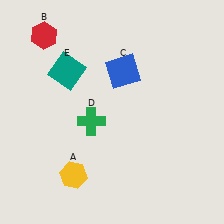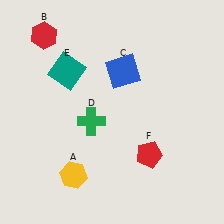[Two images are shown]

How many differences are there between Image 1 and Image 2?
There is 1 difference between the two images.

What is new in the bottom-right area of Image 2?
A red pentagon (F) was added in the bottom-right area of Image 2.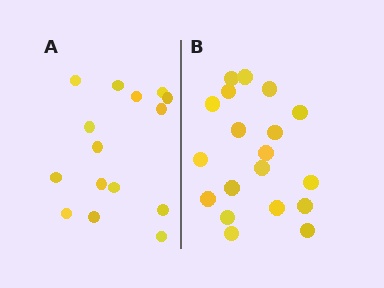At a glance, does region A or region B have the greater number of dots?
Region B (the right region) has more dots.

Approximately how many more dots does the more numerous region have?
Region B has about 4 more dots than region A.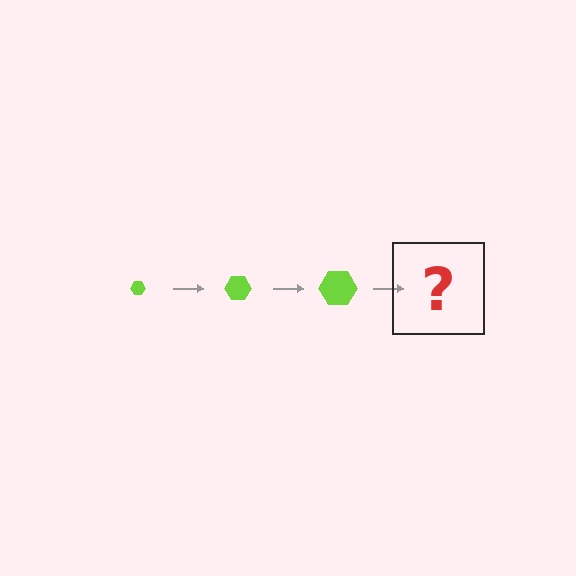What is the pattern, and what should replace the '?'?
The pattern is that the hexagon gets progressively larger each step. The '?' should be a lime hexagon, larger than the previous one.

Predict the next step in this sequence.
The next step is a lime hexagon, larger than the previous one.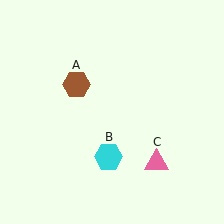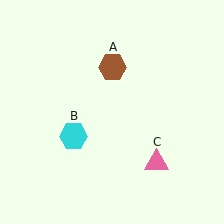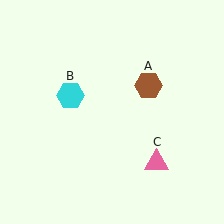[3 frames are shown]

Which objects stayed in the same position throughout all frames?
Pink triangle (object C) remained stationary.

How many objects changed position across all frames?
2 objects changed position: brown hexagon (object A), cyan hexagon (object B).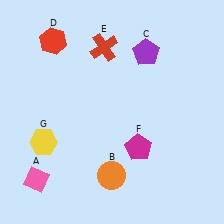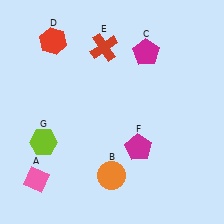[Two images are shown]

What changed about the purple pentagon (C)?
In Image 1, C is purple. In Image 2, it changed to magenta.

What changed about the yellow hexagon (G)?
In Image 1, G is yellow. In Image 2, it changed to lime.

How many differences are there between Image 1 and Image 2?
There are 2 differences between the two images.